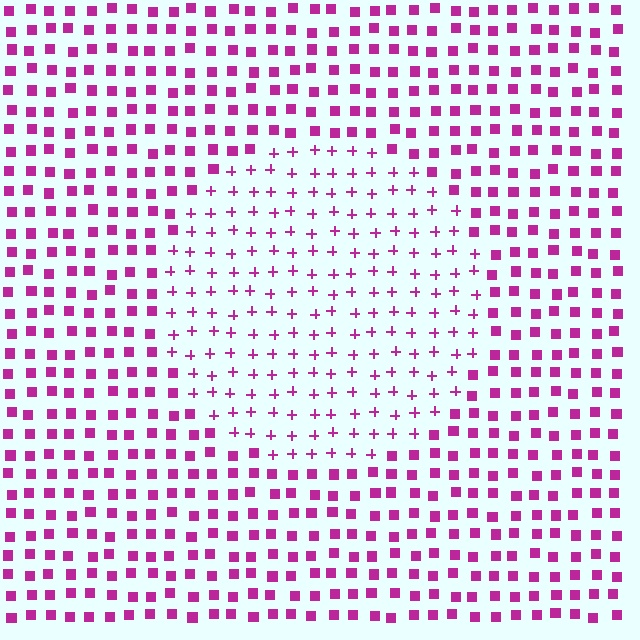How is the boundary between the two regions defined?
The boundary is defined by a change in element shape: plus signs inside vs. squares outside. All elements share the same color and spacing.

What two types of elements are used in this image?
The image uses plus signs inside the circle region and squares outside it.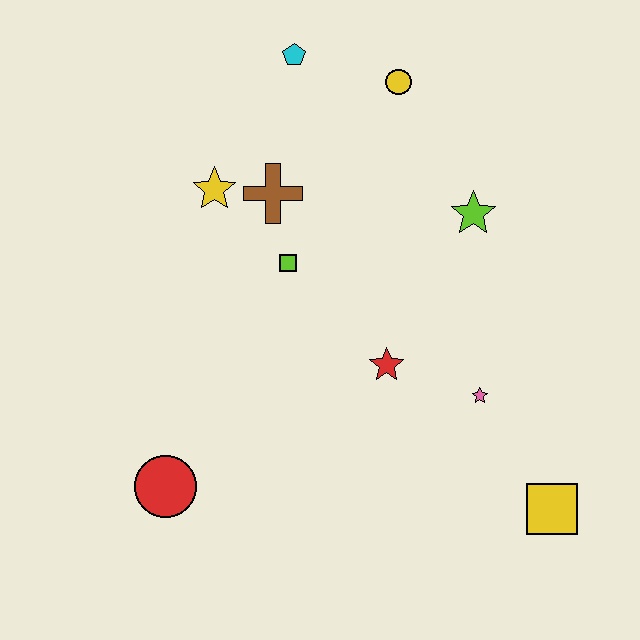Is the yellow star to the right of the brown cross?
No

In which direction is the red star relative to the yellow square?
The red star is to the left of the yellow square.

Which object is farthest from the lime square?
The yellow square is farthest from the lime square.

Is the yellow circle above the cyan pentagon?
No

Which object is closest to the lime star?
The yellow circle is closest to the lime star.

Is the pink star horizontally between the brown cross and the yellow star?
No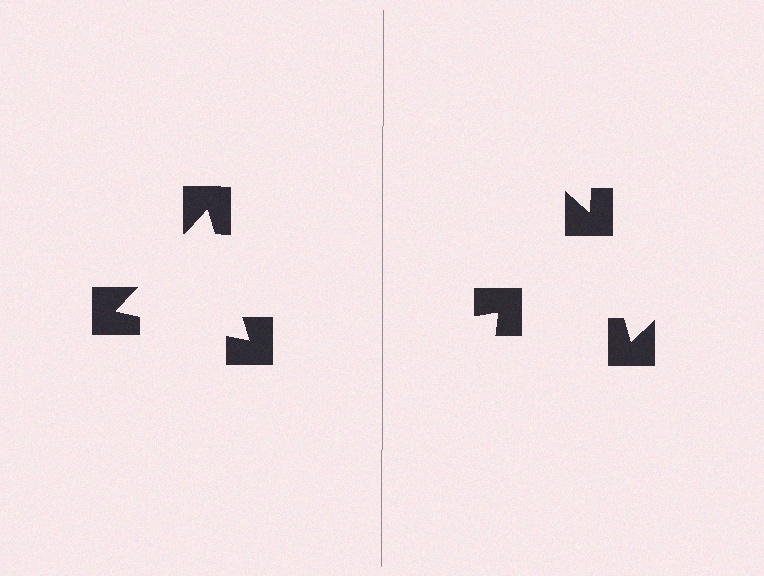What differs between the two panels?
The notched squares are positioned identically on both sides; only the wedge orientations differ. On the left they align to a triangle; on the right they are misaligned.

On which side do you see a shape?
An illusory triangle appears on the left side. On the right side the wedge cuts are rotated, so no coherent shape forms.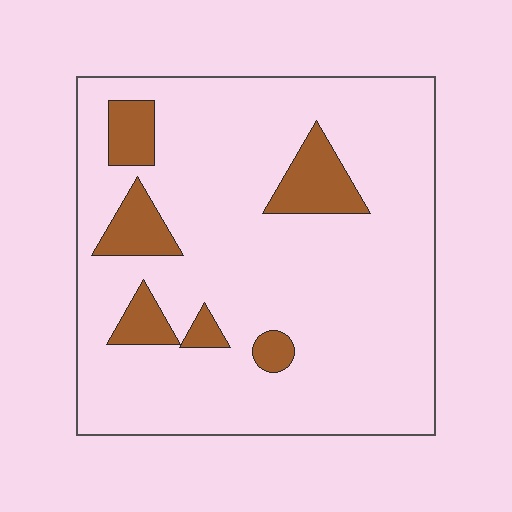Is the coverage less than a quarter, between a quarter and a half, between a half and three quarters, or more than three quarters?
Less than a quarter.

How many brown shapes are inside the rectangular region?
6.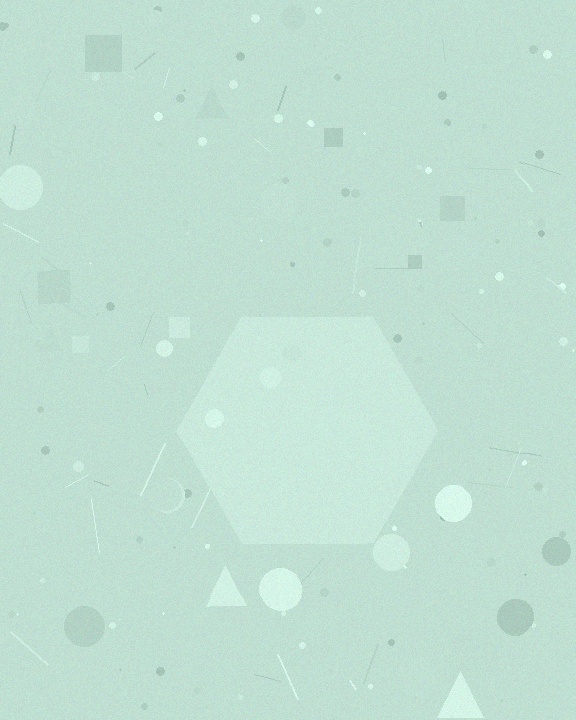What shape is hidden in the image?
A hexagon is hidden in the image.